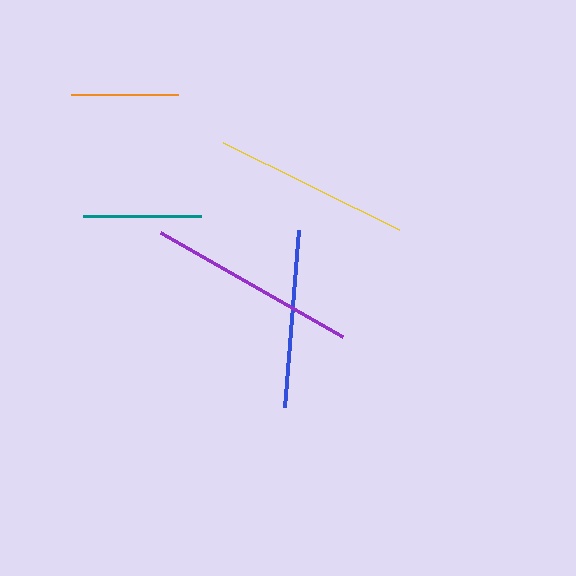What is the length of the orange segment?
The orange segment is approximately 107 pixels long.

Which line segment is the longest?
The purple line is the longest at approximately 210 pixels.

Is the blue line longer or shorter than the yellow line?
The yellow line is longer than the blue line.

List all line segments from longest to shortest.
From longest to shortest: purple, yellow, blue, teal, orange.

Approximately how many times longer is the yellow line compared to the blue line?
The yellow line is approximately 1.1 times the length of the blue line.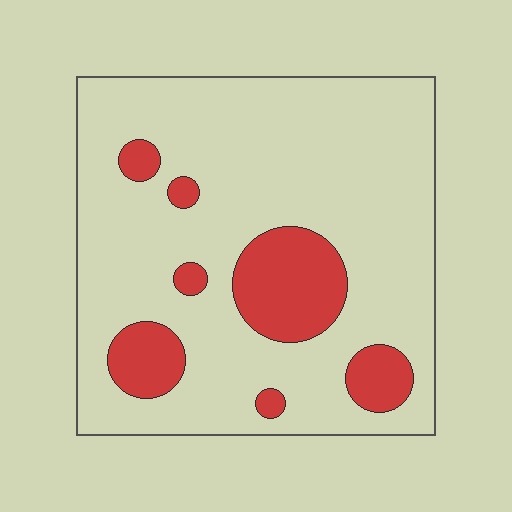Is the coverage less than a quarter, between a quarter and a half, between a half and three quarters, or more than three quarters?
Less than a quarter.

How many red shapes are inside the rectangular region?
7.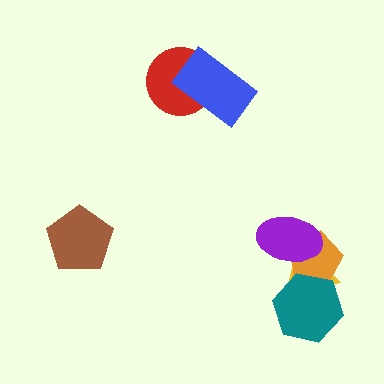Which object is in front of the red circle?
The blue rectangle is in front of the red circle.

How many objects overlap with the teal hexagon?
2 objects overlap with the teal hexagon.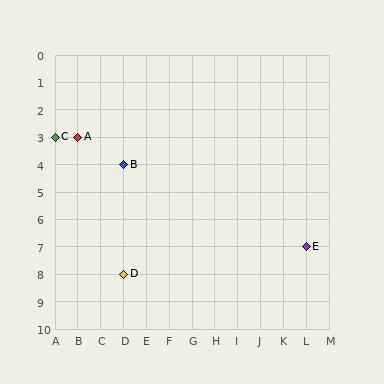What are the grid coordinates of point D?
Point D is at grid coordinates (D, 8).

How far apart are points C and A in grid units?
Points C and A are 1 column apart.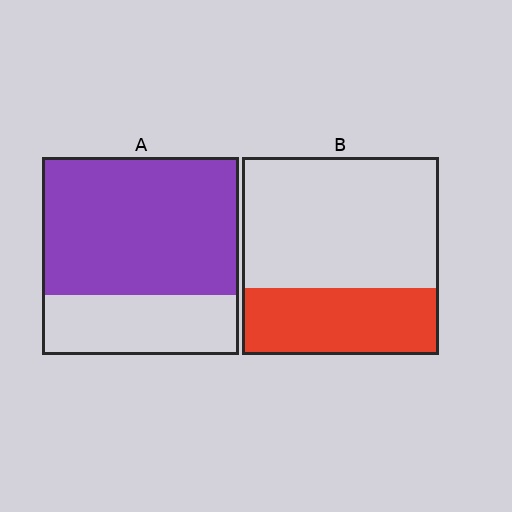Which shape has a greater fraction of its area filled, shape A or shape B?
Shape A.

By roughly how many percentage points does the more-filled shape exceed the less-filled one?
By roughly 35 percentage points (A over B).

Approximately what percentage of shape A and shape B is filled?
A is approximately 70% and B is approximately 35%.